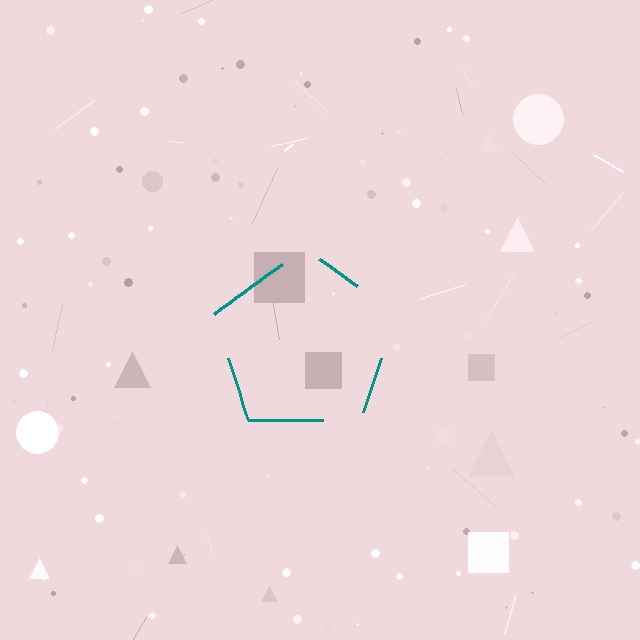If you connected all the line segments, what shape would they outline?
They would outline a pentagon.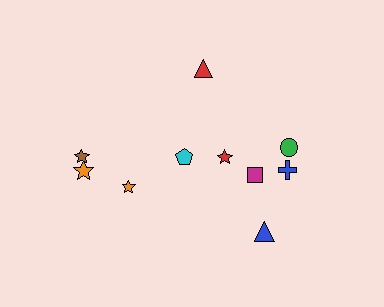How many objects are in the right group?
There are 6 objects.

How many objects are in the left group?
There are 4 objects.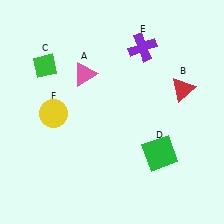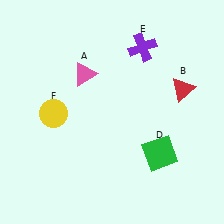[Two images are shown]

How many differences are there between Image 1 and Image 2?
There is 1 difference between the two images.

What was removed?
The green diamond (C) was removed in Image 2.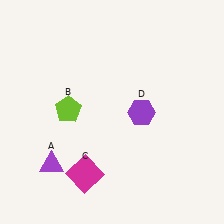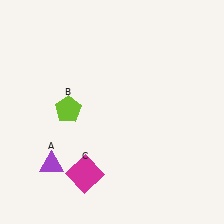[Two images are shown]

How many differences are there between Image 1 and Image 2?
There is 1 difference between the two images.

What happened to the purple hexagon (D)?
The purple hexagon (D) was removed in Image 2. It was in the bottom-right area of Image 1.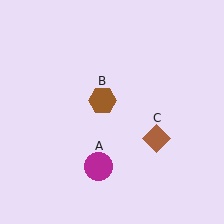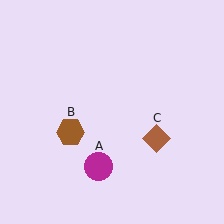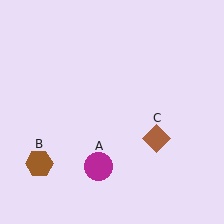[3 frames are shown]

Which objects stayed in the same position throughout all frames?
Magenta circle (object A) and brown diamond (object C) remained stationary.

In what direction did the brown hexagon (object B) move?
The brown hexagon (object B) moved down and to the left.